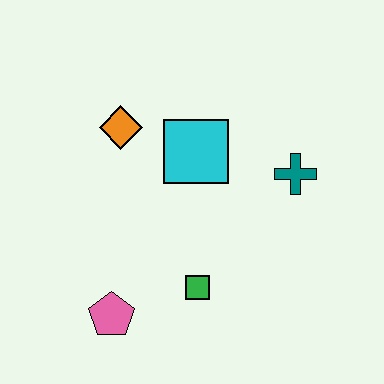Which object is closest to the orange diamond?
The cyan square is closest to the orange diamond.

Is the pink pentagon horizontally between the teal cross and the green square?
No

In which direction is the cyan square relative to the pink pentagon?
The cyan square is above the pink pentagon.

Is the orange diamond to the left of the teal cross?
Yes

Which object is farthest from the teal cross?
The pink pentagon is farthest from the teal cross.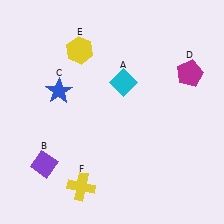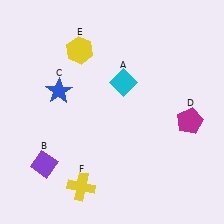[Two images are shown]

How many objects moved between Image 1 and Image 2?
1 object moved between the two images.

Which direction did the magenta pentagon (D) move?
The magenta pentagon (D) moved down.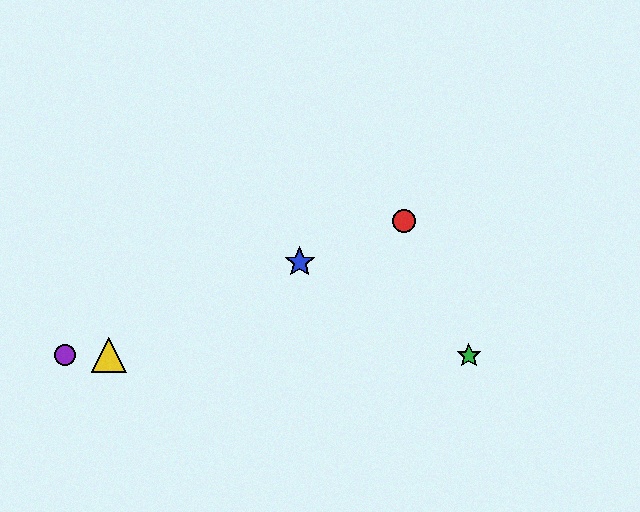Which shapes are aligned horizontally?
The green star, the yellow triangle, the purple circle are aligned horizontally.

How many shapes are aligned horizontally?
3 shapes (the green star, the yellow triangle, the purple circle) are aligned horizontally.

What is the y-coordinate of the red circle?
The red circle is at y≈221.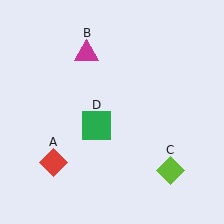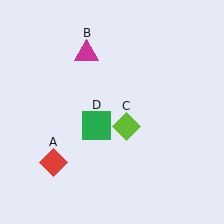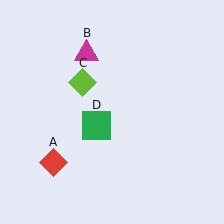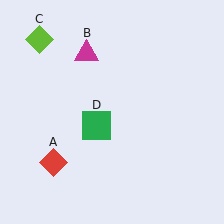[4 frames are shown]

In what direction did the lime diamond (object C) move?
The lime diamond (object C) moved up and to the left.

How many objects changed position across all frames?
1 object changed position: lime diamond (object C).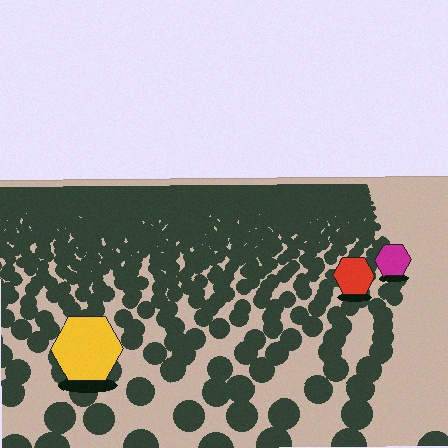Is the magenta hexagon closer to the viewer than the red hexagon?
No. The red hexagon is closer — you can tell from the texture gradient: the ground texture is coarser near it.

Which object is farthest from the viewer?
The magenta hexagon is farthest from the viewer. It appears smaller and the ground texture around it is denser.